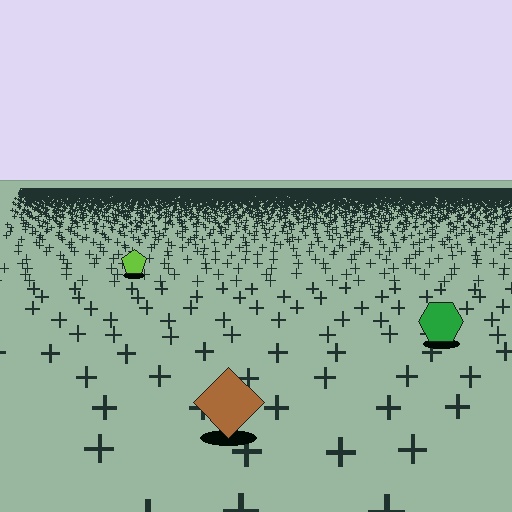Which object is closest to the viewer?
The brown diamond is closest. The texture marks near it are larger and more spread out.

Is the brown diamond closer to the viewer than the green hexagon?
Yes. The brown diamond is closer — you can tell from the texture gradient: the ground texture is coarser near it.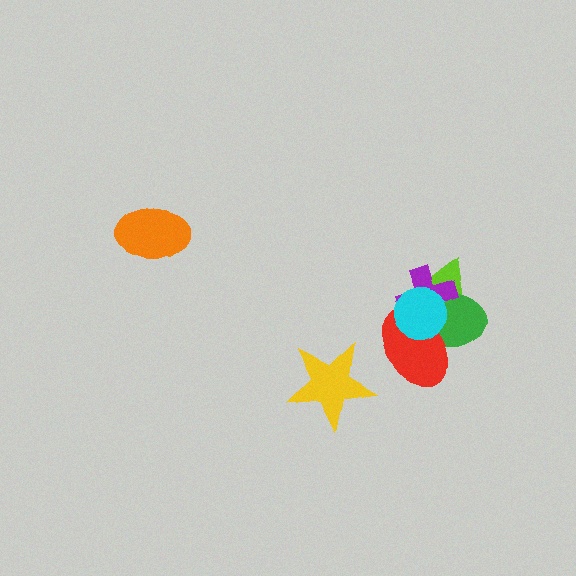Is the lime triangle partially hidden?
Yes, it is partially covered by another shape.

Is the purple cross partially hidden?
Yes, it is partially covered by another shape.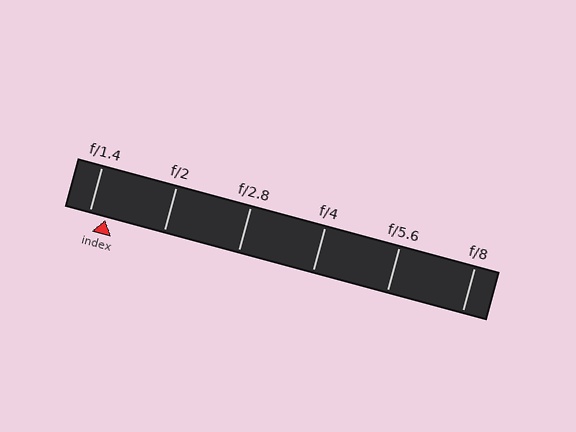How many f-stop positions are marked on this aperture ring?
There are 6 f-stop positions marked.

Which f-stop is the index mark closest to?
The index mark is closest to f/1.4.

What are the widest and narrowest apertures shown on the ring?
The widest aperture shown is f/1.4 and the narrowest is f/8.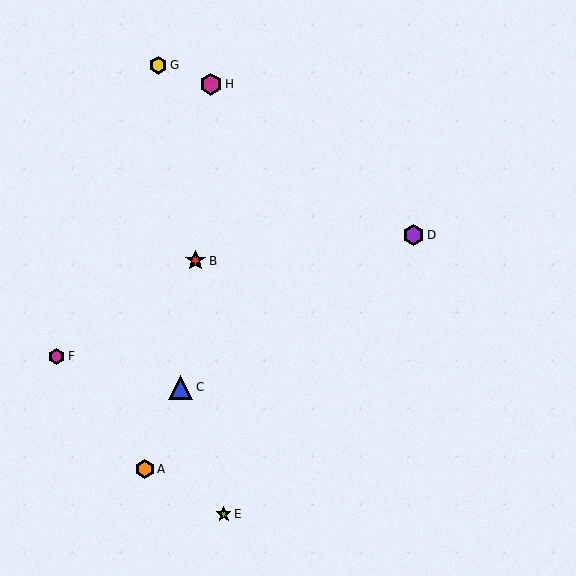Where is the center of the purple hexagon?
The center of the purple hexagon is at (413, 235).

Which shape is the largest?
The blue triangle (labeled C) is the largest.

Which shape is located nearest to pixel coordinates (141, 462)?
The orange hexagon (labeled A) at (145, 469) is nearest to that location.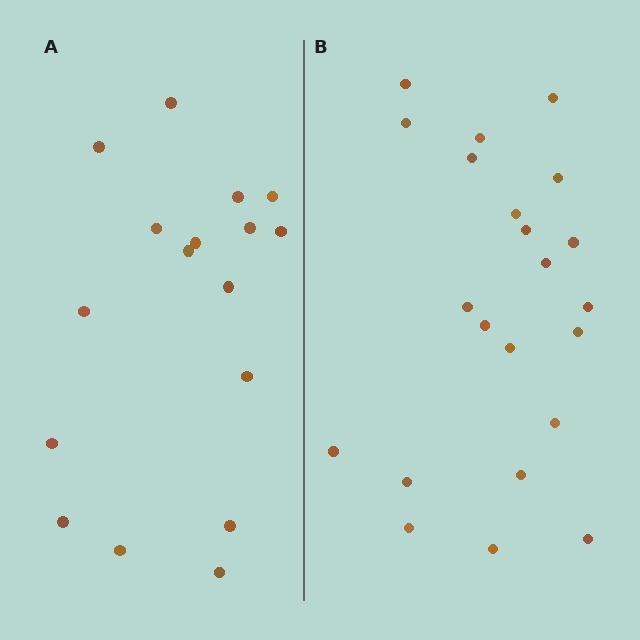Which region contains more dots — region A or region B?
Region B (the right region) has more dots.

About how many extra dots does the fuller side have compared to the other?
Region B has about 5 more dots than region A.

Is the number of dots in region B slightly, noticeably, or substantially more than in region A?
Region B has noticeably more, but not dramatically so. The ratio is roughly 1.3 to 1.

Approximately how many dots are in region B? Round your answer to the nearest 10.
About 20 dots. (The exact count is 22, which rounds to 20.)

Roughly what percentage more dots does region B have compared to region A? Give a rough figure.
About 30% more.